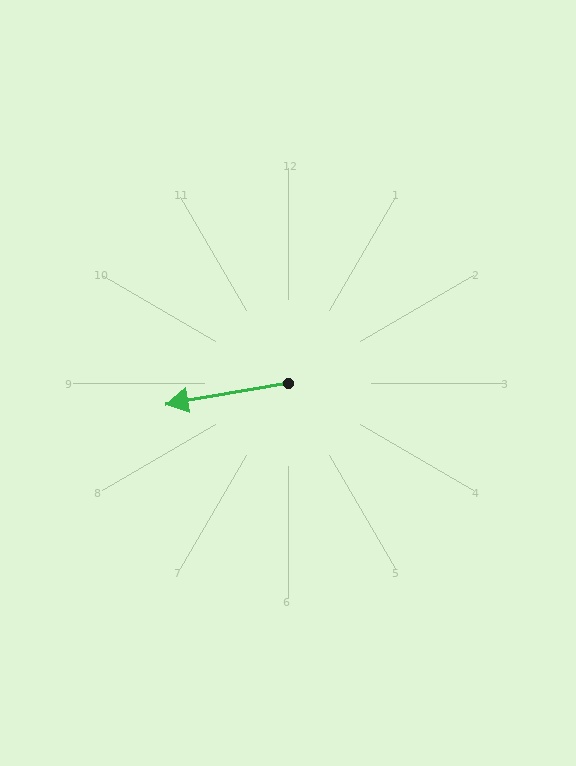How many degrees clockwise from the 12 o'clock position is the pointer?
Approximately 260 degrees.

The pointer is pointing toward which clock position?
Roughly 9 o'clock.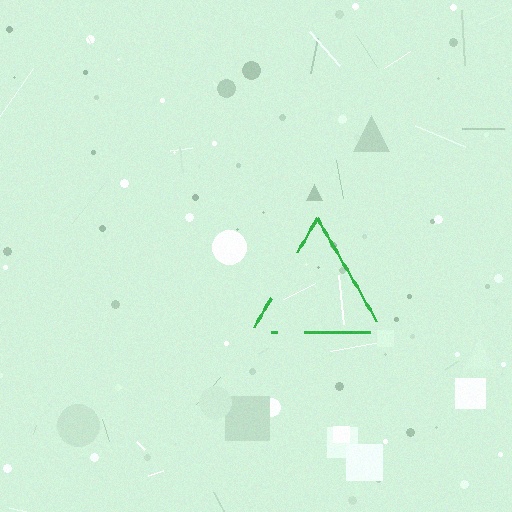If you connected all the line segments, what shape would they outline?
They would outline a triangle.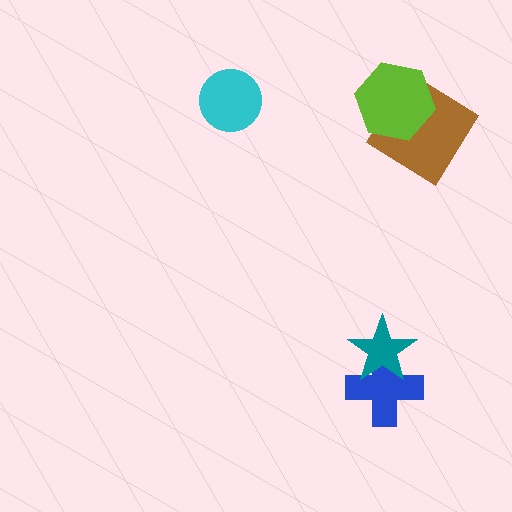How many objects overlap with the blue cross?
1 object overlaps with the blue cross.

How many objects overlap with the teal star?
1 object overlaps with the teal star.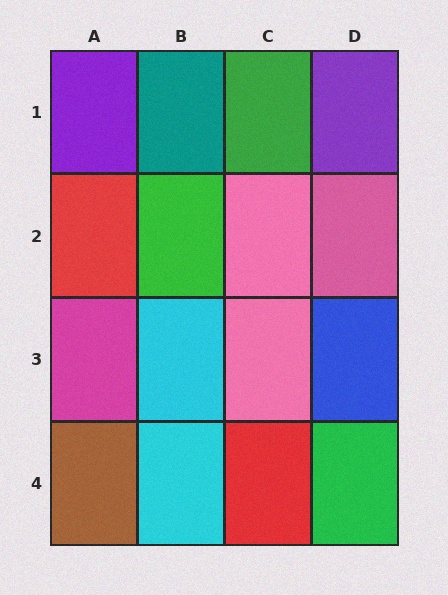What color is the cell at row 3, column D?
Blue.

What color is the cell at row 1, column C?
Green.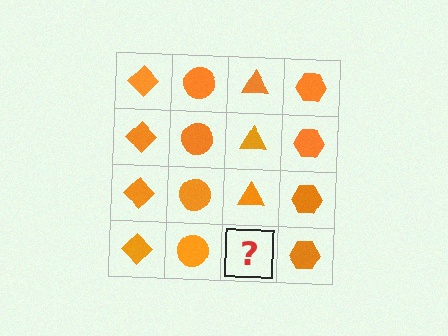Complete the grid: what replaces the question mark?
The question mark should be replaced with an orange triangle.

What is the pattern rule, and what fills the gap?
The rule is that each column has a consistent shape. The gap should be filled with an orange triangle.